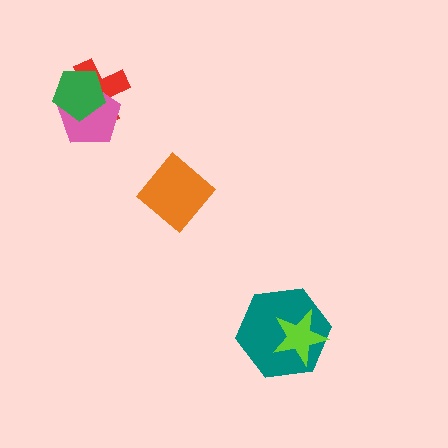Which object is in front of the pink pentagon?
The green pentagon is in front of the pink pentagon.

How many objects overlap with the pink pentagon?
2 objects overlap with the pink pentagon.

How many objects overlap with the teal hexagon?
1 object overlaps with the teal hexagon.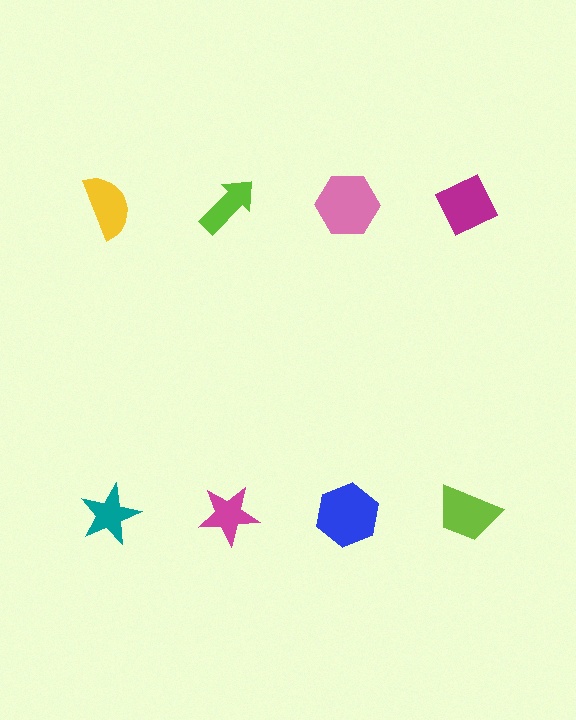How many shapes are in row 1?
4 shapes.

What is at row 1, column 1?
A yellow semicircle.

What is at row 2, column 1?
A teal star.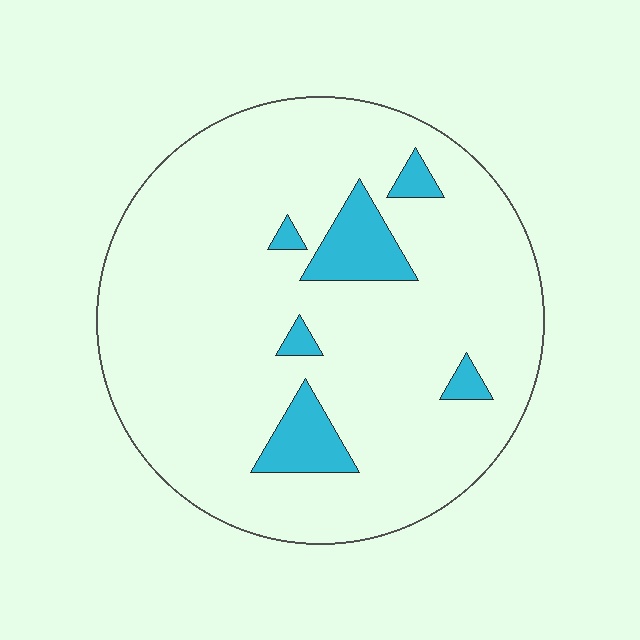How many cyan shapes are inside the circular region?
6.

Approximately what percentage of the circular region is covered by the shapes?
Approximately 10%.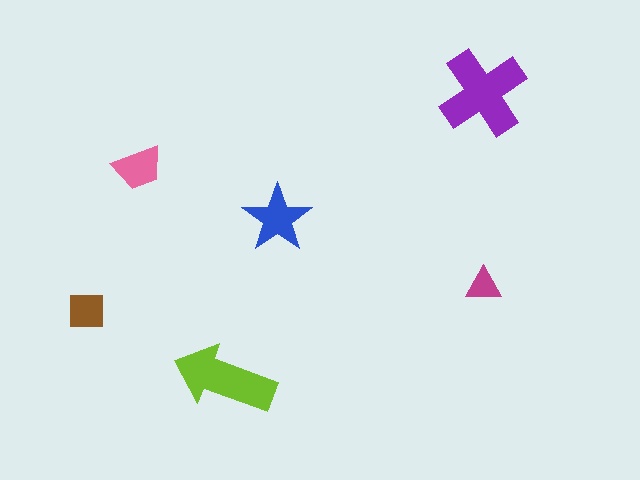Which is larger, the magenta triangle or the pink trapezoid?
The pink trapezoid.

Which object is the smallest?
The magenta triangle.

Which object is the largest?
The purple cross.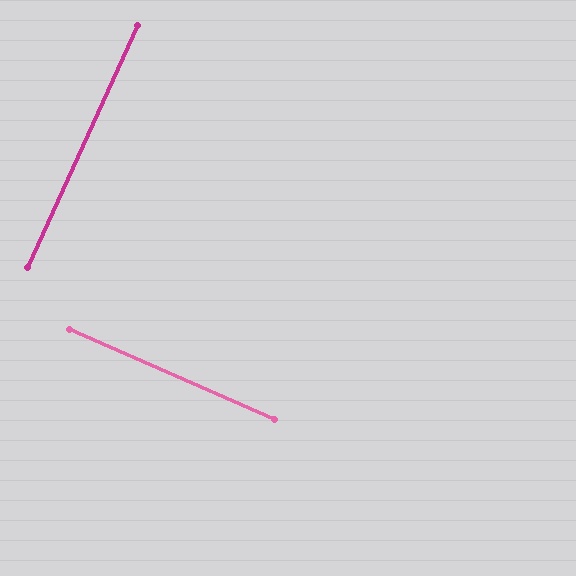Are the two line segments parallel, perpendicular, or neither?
Perpendicular — they meet at approximately 89°.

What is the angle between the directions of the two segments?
Approximately 89 degrees.